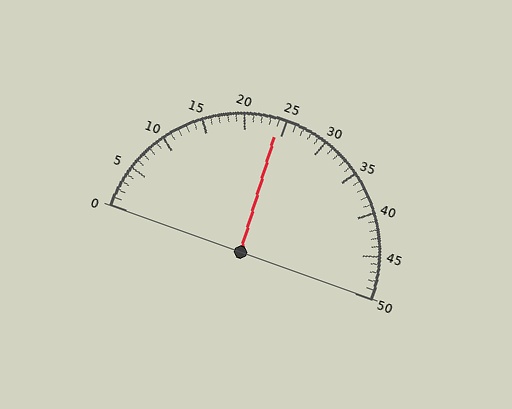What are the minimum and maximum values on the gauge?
The gauge ranges from 0 to 50.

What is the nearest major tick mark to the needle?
The nearest major tick mark is 25.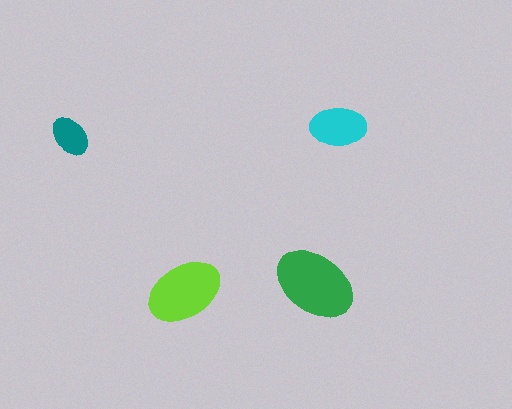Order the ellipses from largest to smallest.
the green one, the lime one, the cyan one, the teal one.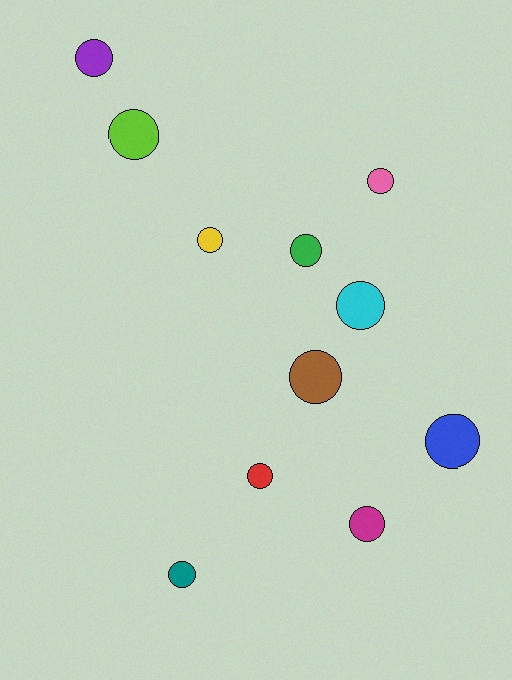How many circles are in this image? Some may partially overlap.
There are 11 circles.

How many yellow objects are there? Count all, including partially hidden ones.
There is 1 yellow object.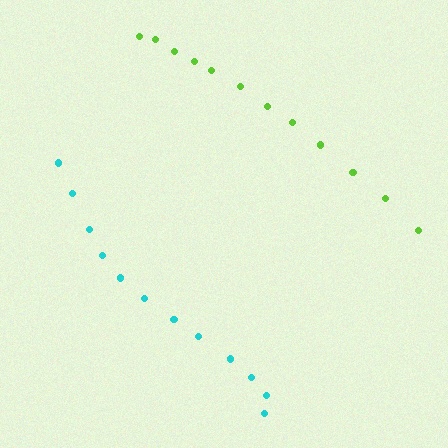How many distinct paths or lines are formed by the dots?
There are 2 distinct paths.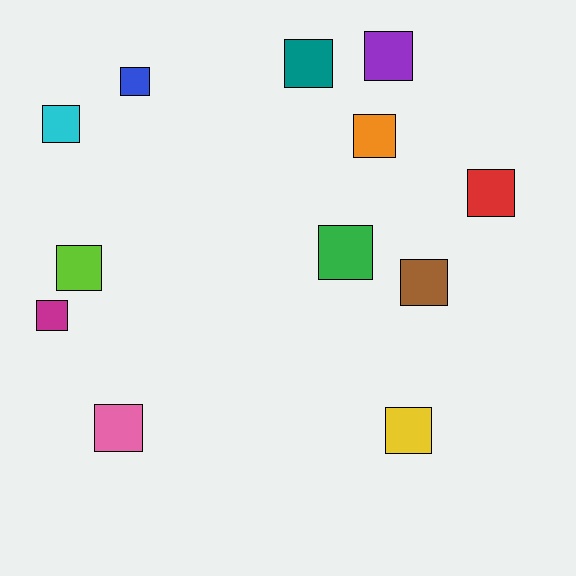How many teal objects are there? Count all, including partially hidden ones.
There is 1 teal object.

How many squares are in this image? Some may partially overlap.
There are 12 squares.